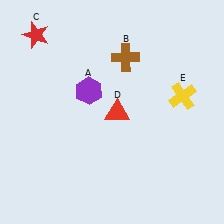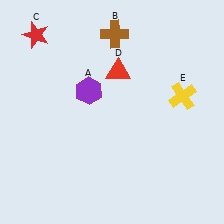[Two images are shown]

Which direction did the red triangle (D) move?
The red triangle (D) moved up.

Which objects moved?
The objects that moved are: the brown cross (B), the red triangle (D).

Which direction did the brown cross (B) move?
The brown cross (B) moved up.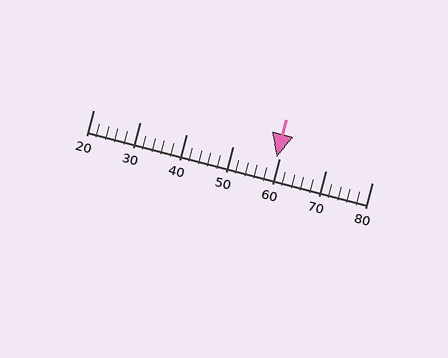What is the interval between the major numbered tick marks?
The major tick marks are spaced 10 units apart.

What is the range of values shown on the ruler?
The ruler shows values from 20 to 80.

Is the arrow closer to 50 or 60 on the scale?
The arrow is closer to 60.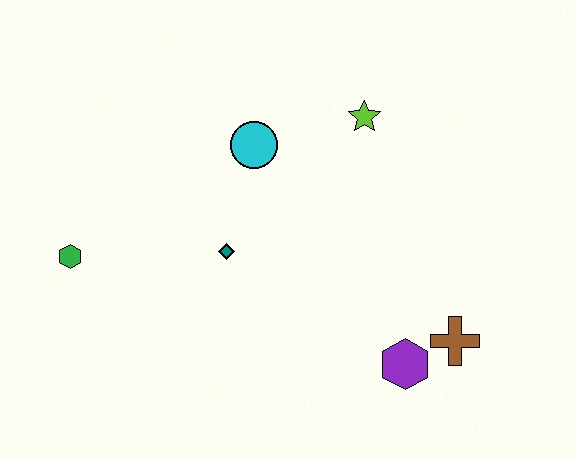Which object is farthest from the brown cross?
The green hexagon is farthest from the brown cross.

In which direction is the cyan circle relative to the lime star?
The cyan circle is to the left of the lime star.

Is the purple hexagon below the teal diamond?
Yes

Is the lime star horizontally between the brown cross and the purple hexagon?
No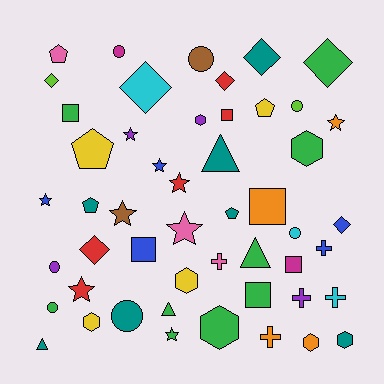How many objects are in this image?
There are 50 objects.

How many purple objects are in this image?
There are 4 purple objects.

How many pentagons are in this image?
There are 5 pentagons.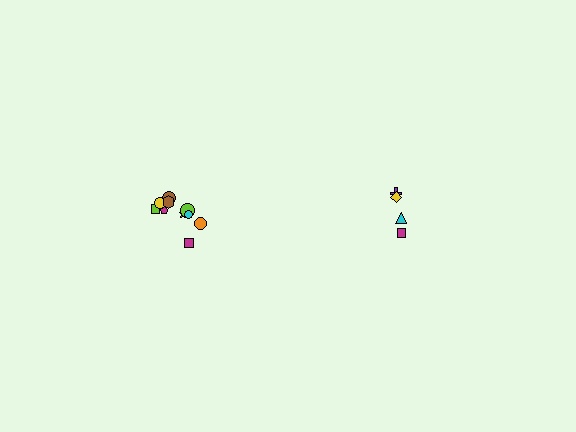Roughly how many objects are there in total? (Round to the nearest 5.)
Roughly 15 objects in total.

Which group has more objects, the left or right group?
The left group.